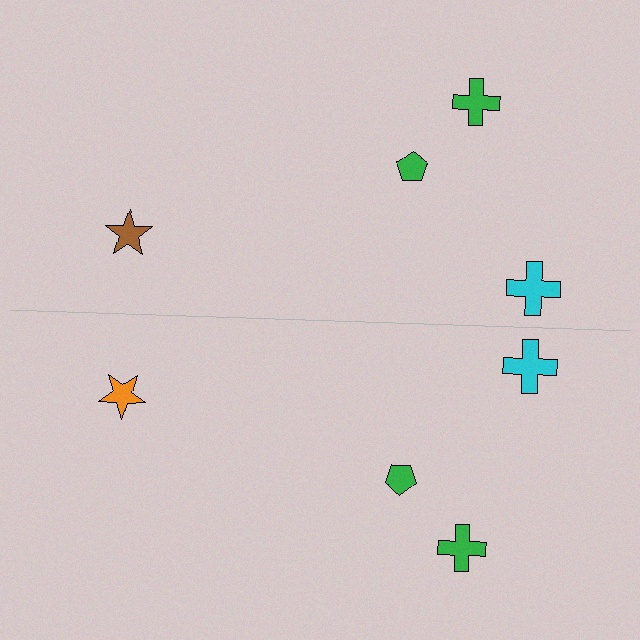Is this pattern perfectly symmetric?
No, the pattern is not perfectly symmetric. The orange star on the bottom side breaks the symmetry — its mirror counterpart is brown.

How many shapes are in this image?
There are 8 shapes in this image.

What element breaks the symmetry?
The orange star on the bottom side breaks the symmetry — its mirror counterpart is brown.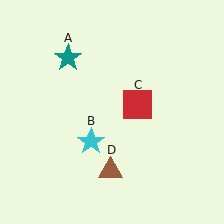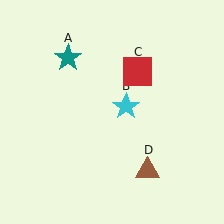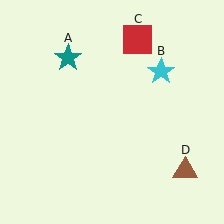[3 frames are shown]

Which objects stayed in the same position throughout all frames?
Teal star (object A) remained stationary.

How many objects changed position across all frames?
3 objects changed position: cyan star (object B), red square (object C), brown triangle (object D).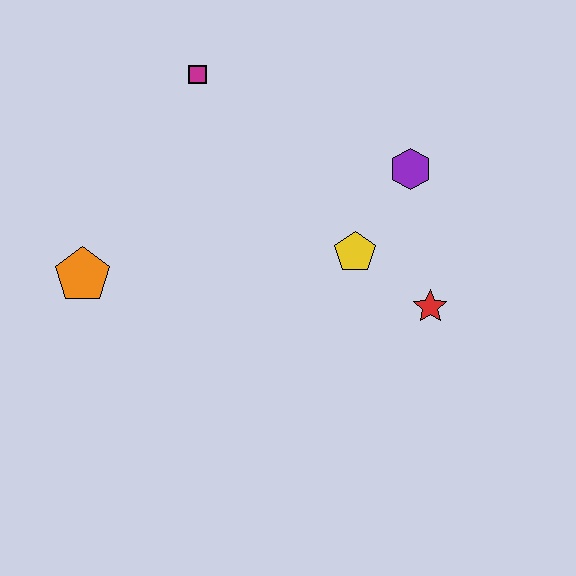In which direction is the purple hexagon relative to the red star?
The purple hexagon is above the red star.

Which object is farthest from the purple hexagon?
The orange pentagon is farthest from the purple hexagon.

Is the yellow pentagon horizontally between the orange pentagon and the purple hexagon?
Yes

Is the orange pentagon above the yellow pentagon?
No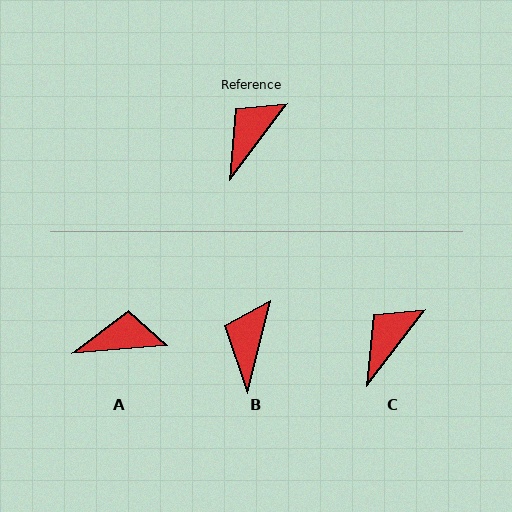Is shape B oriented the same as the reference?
No, it is off by about 24 degrees.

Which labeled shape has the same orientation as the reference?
C.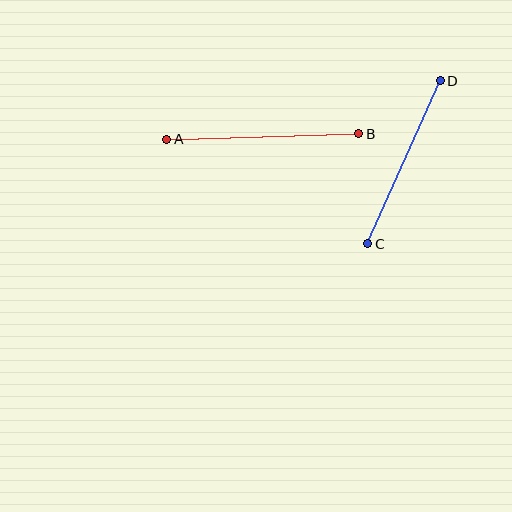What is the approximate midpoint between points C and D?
The midpoint is at approximately (404, 162) pixels.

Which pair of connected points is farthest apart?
Points A and B are farthest apart.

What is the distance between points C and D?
The distance is approximately 178 pixels.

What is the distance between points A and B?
The distance is approximately 192 pixels.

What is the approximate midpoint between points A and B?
The midpoint is at approximately (263, 137) pixels.